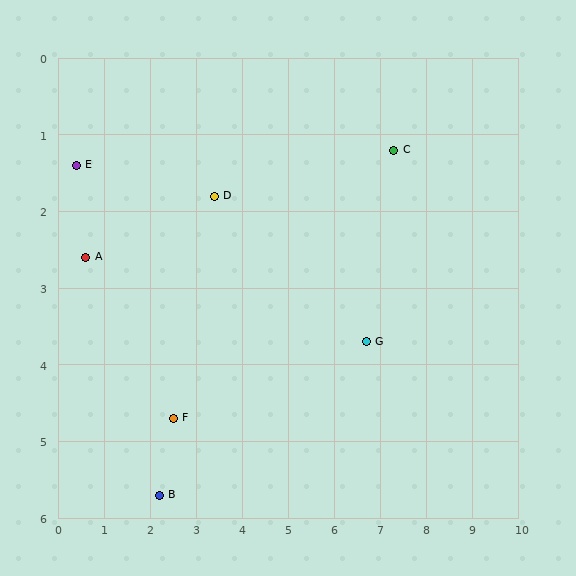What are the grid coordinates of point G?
Point G is at approximately (6.7, 3.7).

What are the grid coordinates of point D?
Point D is at approximately (3.4, 1.8).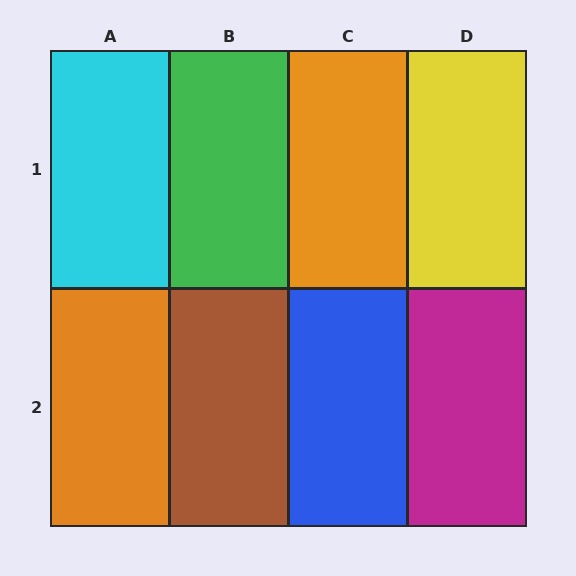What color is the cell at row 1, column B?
Green.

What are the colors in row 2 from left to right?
Orange, brown, blue, magenta.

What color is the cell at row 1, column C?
Orange.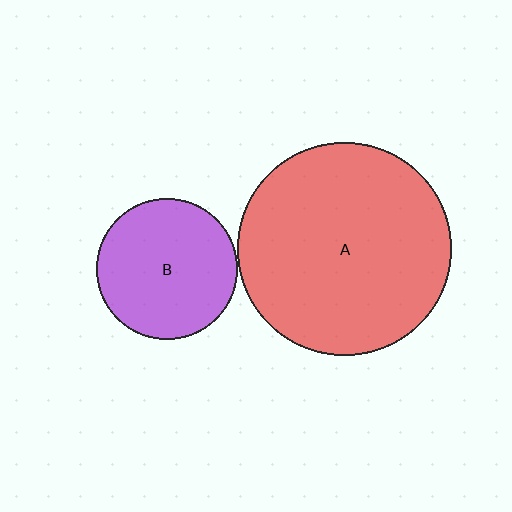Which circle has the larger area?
Circle A (red).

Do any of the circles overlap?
No, none of the circles overlap.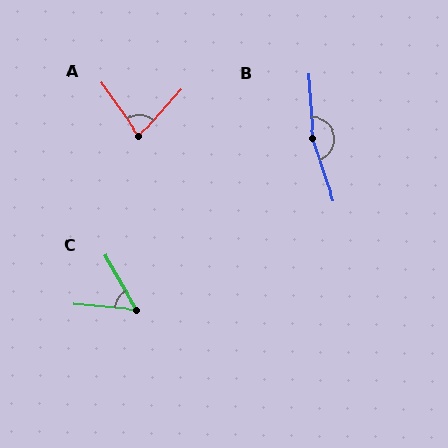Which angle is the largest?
B, at approximately 165 degrees.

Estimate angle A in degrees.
Approximately 78 degrees.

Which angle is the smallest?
C, at approximately 55 degrees.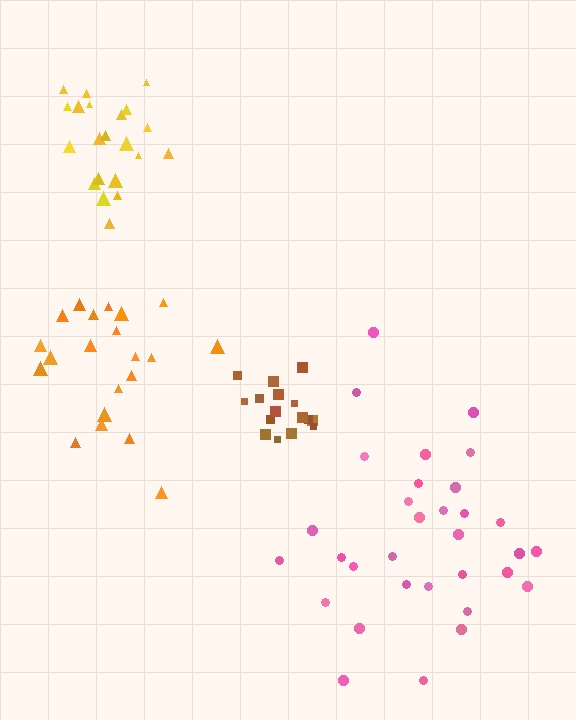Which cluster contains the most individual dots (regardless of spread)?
Pink (32).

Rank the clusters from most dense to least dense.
brown, yellow, orange, pink.